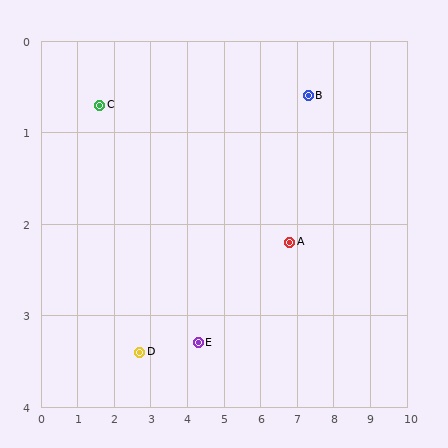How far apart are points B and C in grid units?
Points B and C are about 5.7 grid units apart.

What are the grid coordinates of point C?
Point C is at approximately (1.6, 0.7).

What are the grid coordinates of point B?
Point B is at approximately (7.3, 0.6).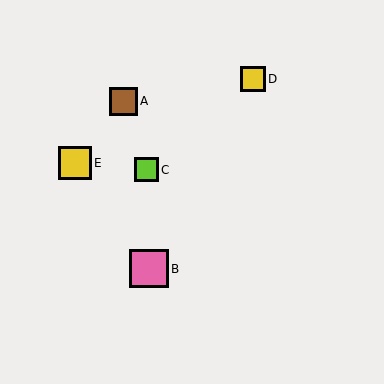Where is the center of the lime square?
The center of the lime square is at (146, 170).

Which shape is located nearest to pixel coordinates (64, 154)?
The yellow square (labeled E) at (75, 163) is nearest to that location.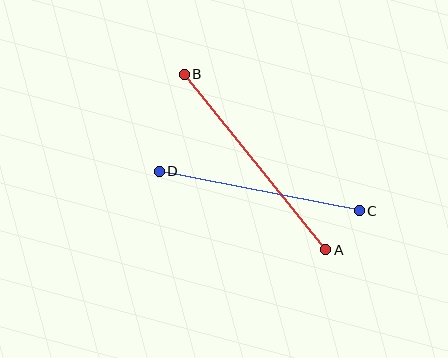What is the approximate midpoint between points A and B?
The midpoint is at approximately (255, 162) pixels.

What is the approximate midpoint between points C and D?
The midpoint is at approximately (259, 191) pixels.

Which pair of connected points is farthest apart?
Points A and B are farthest apart.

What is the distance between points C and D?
The distance is approximately 204 pixels.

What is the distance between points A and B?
The distance is approximately 225 pixels.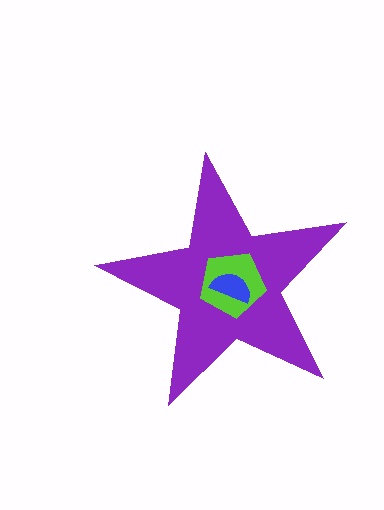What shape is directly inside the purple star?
The lime pentagon.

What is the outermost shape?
The purple star.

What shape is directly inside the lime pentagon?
The blue semicircle.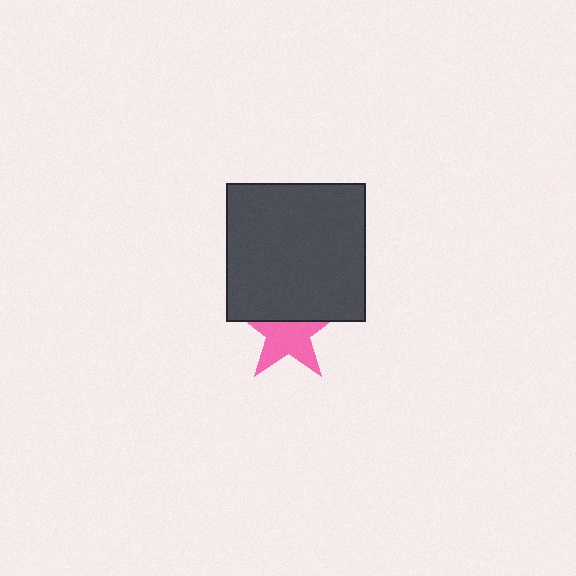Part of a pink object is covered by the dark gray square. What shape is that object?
It is a star.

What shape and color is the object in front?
The object in front is a dark gray square.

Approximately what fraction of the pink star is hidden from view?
Roughly 38% of the pink star is hidden behind the dark gray square.